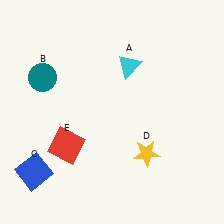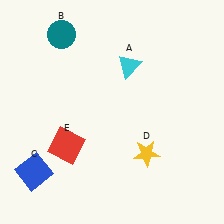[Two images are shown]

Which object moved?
The teal circle (B) moved up.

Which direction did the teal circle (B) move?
The teal circle (B) moved up.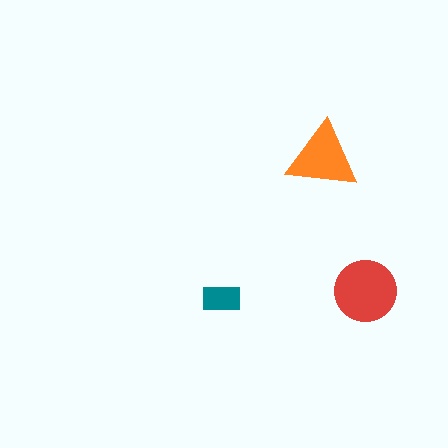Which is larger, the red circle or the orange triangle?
The red circle.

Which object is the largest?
The red circle.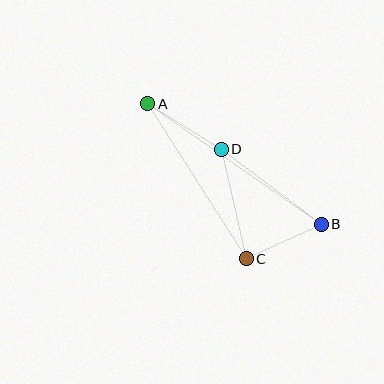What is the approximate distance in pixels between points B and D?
The distance between B and D is approximately 125 pixels.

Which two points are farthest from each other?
Points A and B are farthest from each other.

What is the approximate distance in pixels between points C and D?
The distance between C and D is approximately 112 pixels.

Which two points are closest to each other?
Points B and C are closest to each other.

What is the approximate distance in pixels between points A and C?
The distance between A and C is approximately 184 pixels.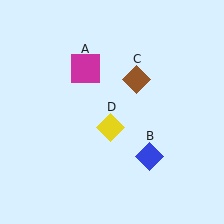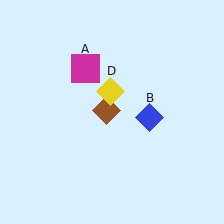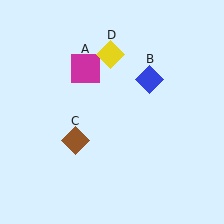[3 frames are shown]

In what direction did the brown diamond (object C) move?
The brown diamond (object C) moved down and to the left.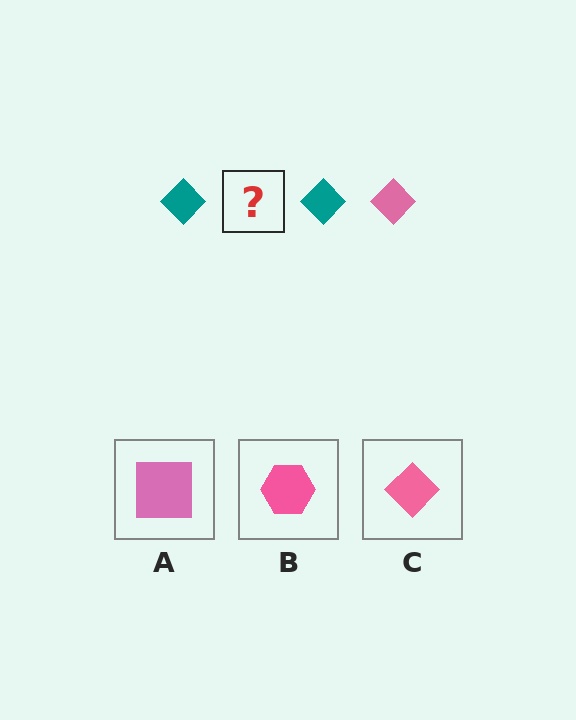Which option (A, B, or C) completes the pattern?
C.